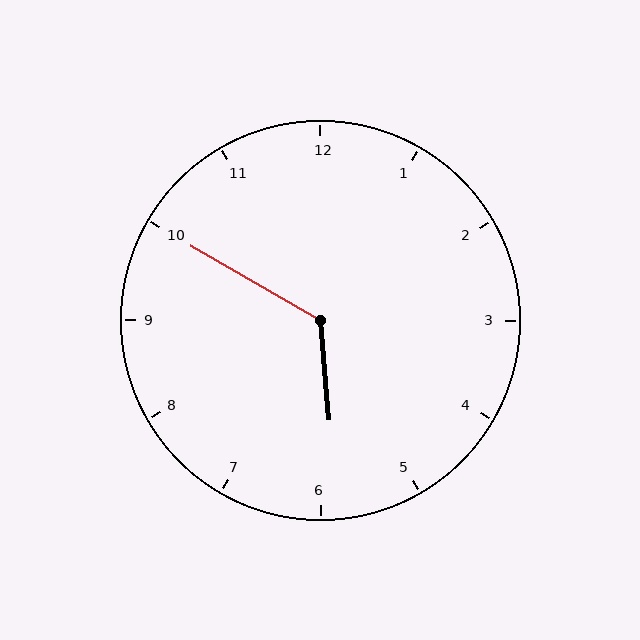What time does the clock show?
5:50.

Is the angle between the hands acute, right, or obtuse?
It is obtuse.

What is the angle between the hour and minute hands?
Approximately 125 degrees.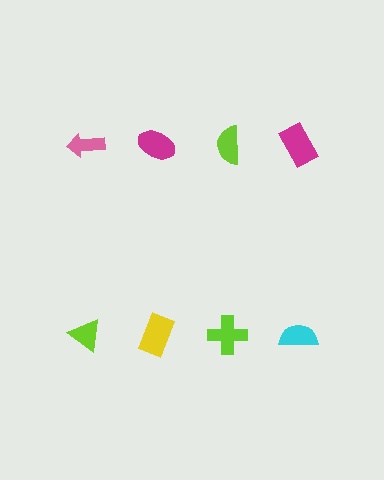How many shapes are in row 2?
4 shapes.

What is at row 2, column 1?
A lime triangle.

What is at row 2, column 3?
A lime cross.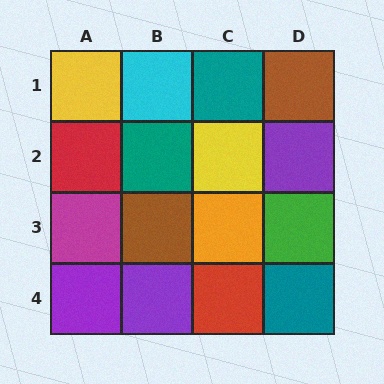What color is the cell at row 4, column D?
Teal.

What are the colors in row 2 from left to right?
Red, teal, yellow, purple.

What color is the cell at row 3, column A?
Magenta.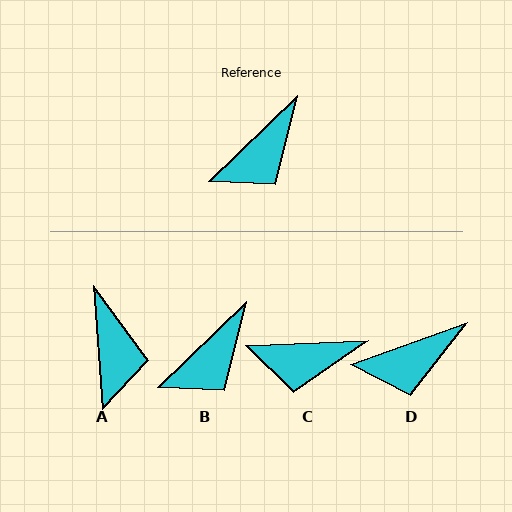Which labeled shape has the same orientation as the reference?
B.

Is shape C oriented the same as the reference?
No, it is off by about 42 degrees.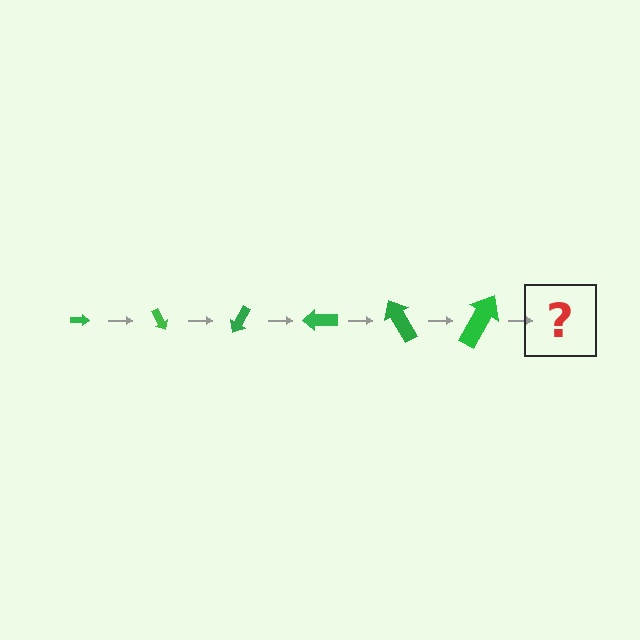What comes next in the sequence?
The next element should be an arrow, larger than the previous one and rotated 360 degrees from the start.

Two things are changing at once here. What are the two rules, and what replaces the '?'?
The two rules are that the arrow grows larger each step and it rotates 60 degrees each step. The '?' should be an arrow, larger than the previous one and rotated 360 degrees from the start.